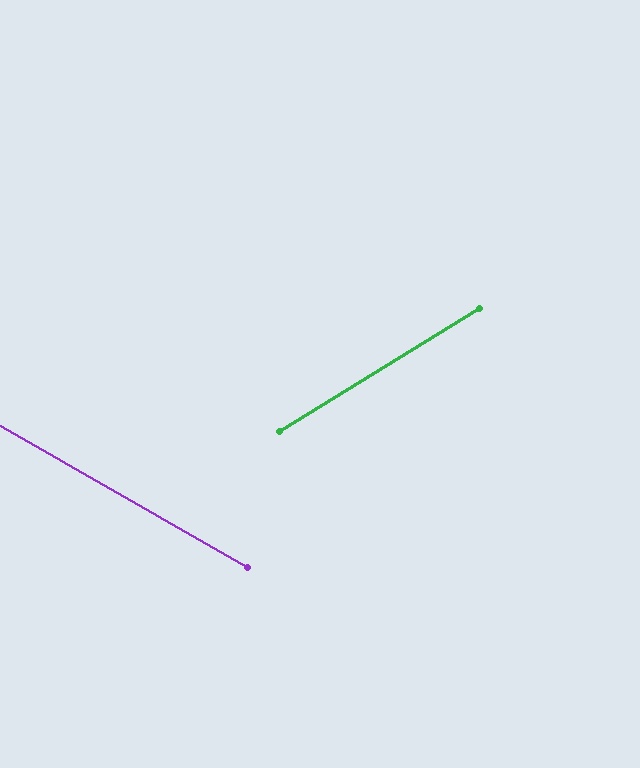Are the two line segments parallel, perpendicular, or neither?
Neither parallel nor perpendicular — they differ by about 61°.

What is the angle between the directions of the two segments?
Approximately 61 degrees.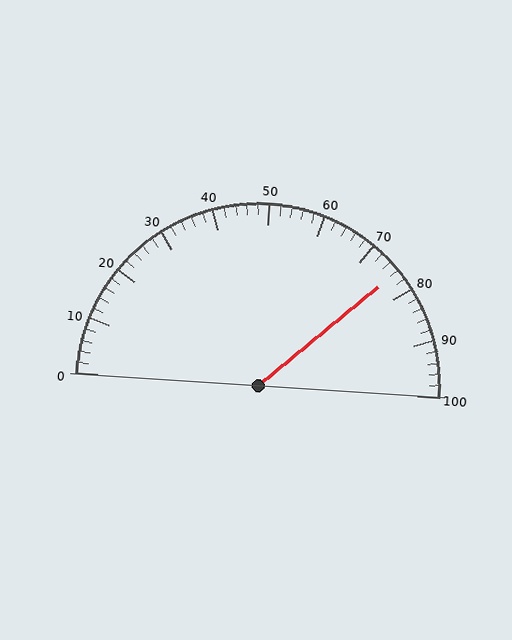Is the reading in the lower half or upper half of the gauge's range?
The reading is in the upper half of the range (0 to 100).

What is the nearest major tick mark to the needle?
The nearest major tick mark is 80.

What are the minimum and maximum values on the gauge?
The gauge ranges from 0 to 100.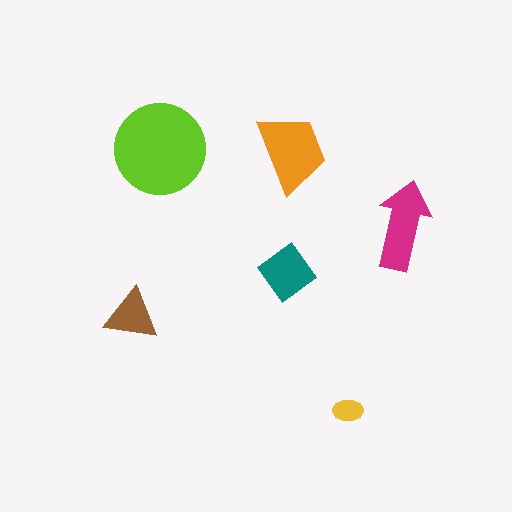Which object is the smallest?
The yellow ellipse.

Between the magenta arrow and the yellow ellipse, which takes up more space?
The magenta arrow.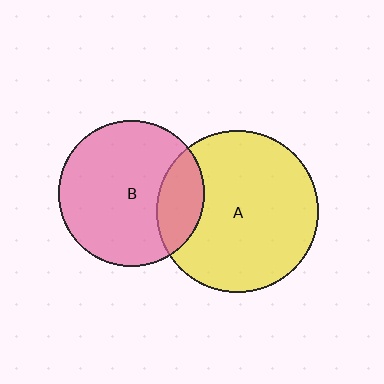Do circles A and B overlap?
Yes.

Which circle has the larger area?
Circle A (yellow).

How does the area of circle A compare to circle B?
Approximately 1.2 times.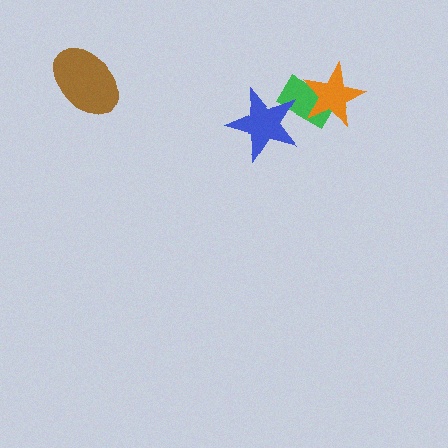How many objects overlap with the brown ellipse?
0 objects overlap with the brown ellipse.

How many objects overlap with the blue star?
1 object overlaps with the blue star.